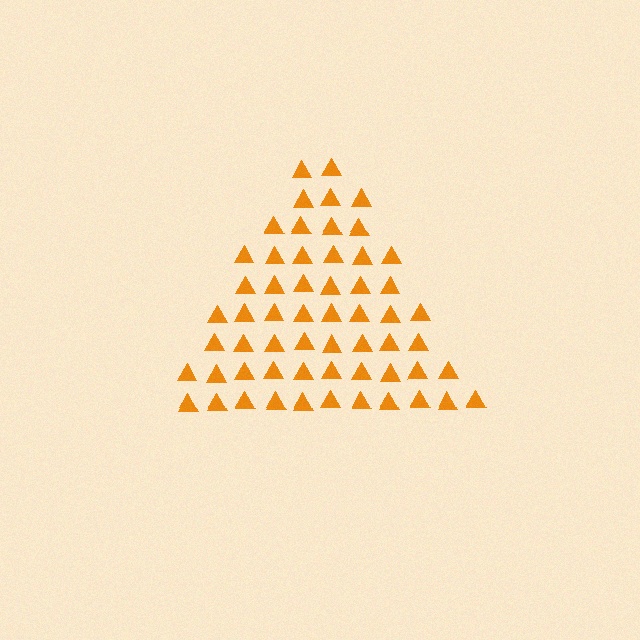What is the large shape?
The large shape is a triangle.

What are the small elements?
The small elements are triangles.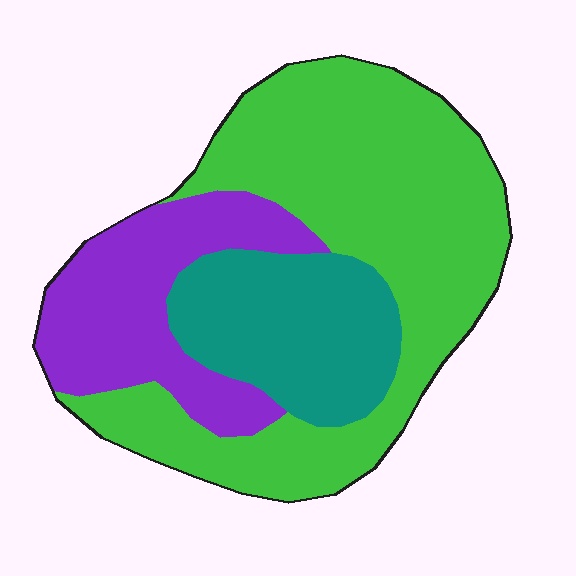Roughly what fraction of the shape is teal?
Teal covers around 20% of the shape.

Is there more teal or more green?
Green.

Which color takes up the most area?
Green, at roughly 55%.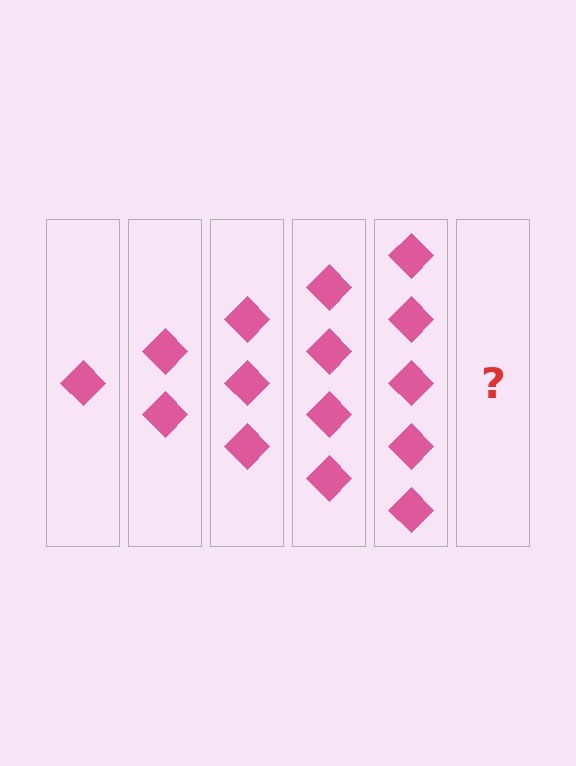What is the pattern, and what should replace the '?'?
The pattern is that each step adds one more diamond. The '?' should be 6 diamonds.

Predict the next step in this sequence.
The next step is 6 diamonds.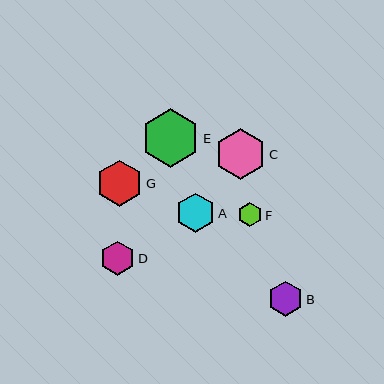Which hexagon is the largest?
Hexagon E is the largest with a size of approximately 58 pixels.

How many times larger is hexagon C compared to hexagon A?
Hexagon C is approximately 1.3 times the size of hexagon A.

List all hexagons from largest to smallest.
From largest to smallest: E, C, G, A, B, D, F.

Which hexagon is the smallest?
Hexagon F is the smallest with a size of approximately 24 pixels.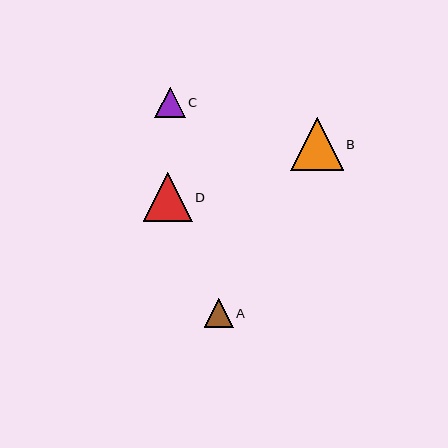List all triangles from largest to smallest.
From largest to smallest: B, D, C, A.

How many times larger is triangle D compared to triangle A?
Triangle D is approximately 1.7 times the size of triangle A.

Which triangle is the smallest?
Triangle A is the smallest with a size of approximately 29 pixels.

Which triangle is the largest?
Triangle B is the largest with a size of approximately 53 pixels.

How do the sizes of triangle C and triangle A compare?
Triangle C and triangle A are approximately the same size.